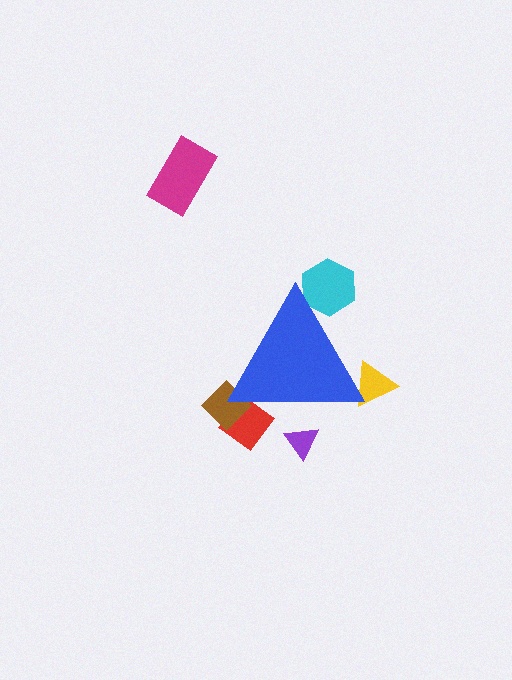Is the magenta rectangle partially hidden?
No, the magenta rectangle is fully visible.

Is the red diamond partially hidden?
Yes, the red diamond is partially hidden behind the blue triangle.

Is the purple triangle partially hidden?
Yes, the purple triangle is partially hidden behind the blue triangle.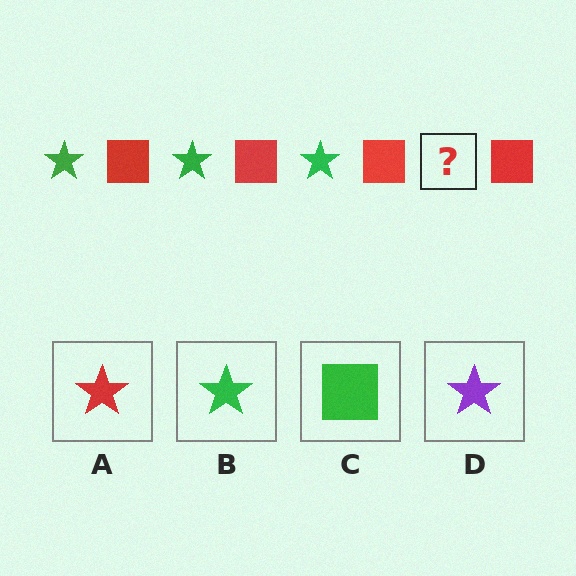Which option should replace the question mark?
Option B.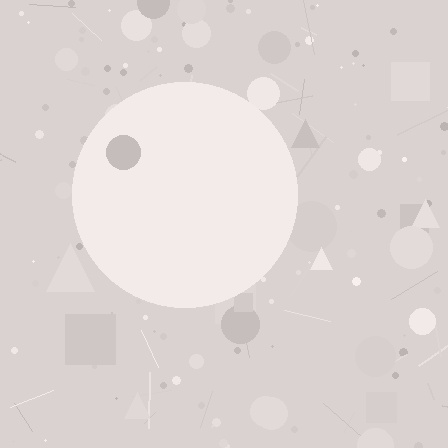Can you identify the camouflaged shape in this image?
The camouflaged shape is a circle.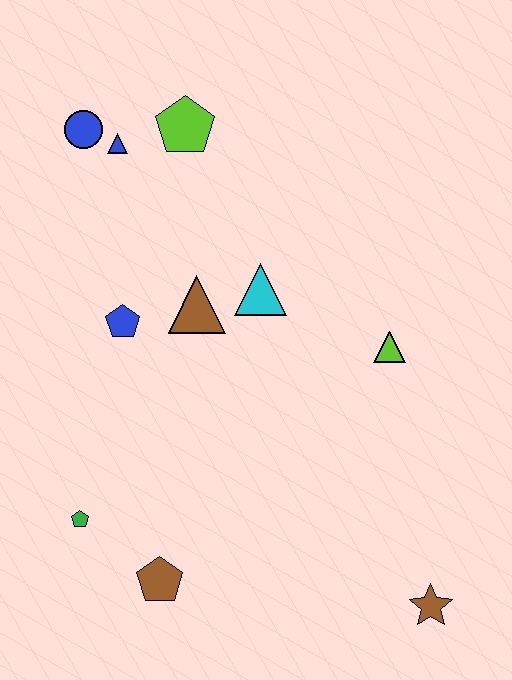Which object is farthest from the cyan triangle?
The brown star is farthest from the cyan triangle.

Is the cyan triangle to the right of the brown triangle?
Yes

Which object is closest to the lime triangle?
The cyan triangle is closest to the lime triangle.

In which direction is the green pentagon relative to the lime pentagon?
The green pentagon is below the lime pentagon.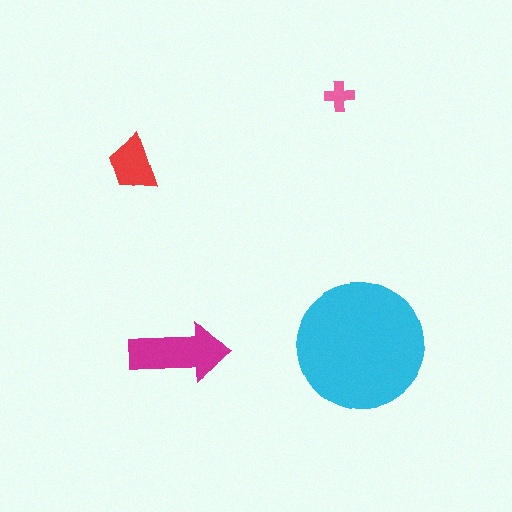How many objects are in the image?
There are 4 objects in the image.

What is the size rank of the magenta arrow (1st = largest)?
2nd.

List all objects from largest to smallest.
The cyan circle, the magenta arrow, the red trapezoid, the pink cross.